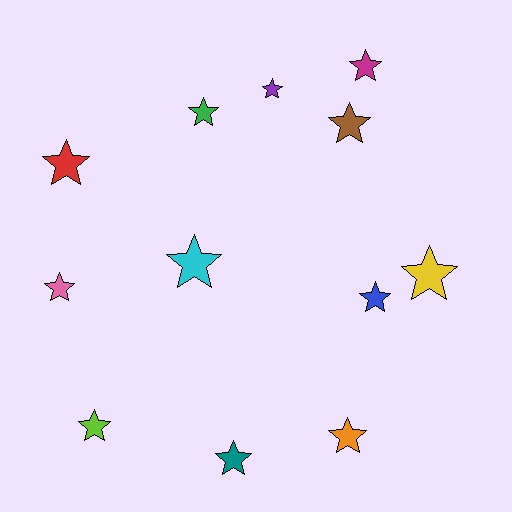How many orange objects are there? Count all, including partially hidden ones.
There is 1 orange object.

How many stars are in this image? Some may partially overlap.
There are 12 stars.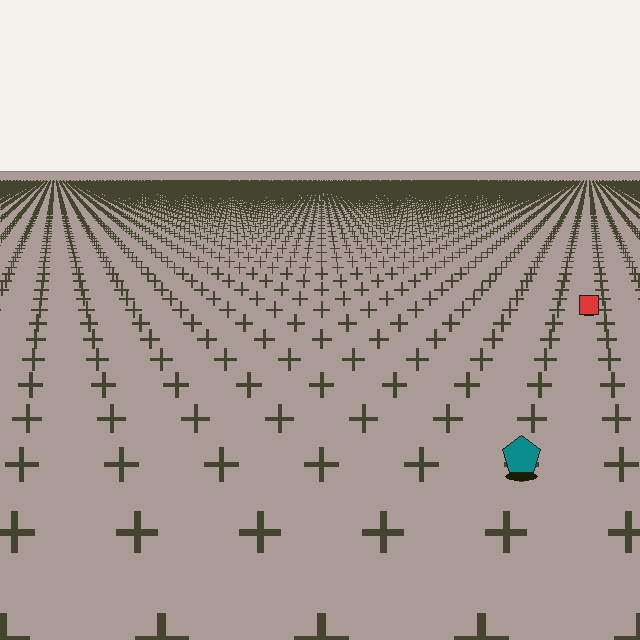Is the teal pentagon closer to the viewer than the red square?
Yes. The teal pentagon is closer — you can tell from the texture gradient: the ground texture is coarser near it.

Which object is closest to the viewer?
The teal pentagon is closest. The texture marks near it are larger and more spread out.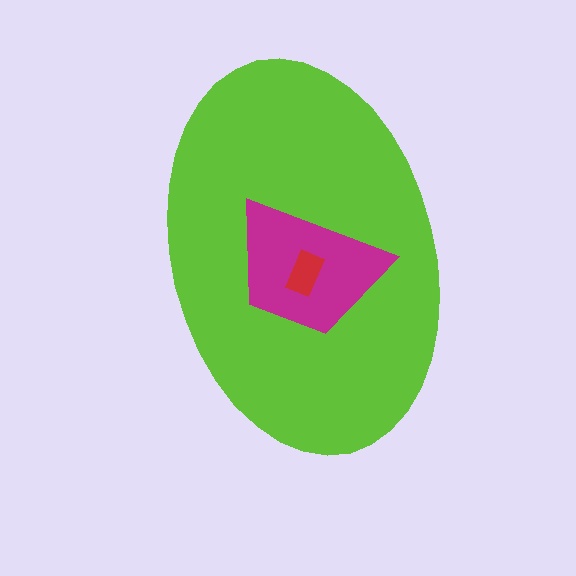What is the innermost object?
The red rectangle.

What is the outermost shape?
The lime ellipse.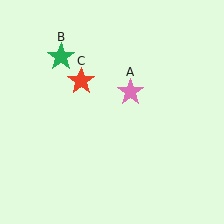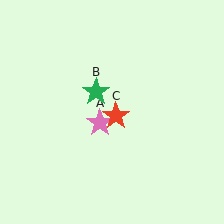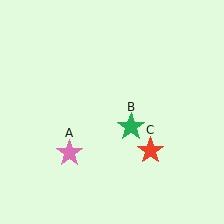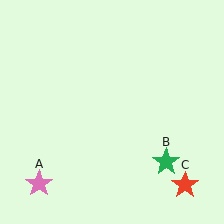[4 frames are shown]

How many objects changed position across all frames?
3 objects changed position: pink star (object A), green star (object B), red star (object C).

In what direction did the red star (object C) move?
The red star (object C) moved down and to the right.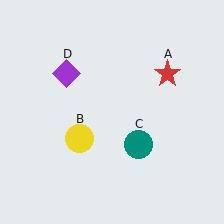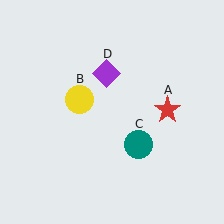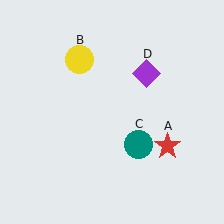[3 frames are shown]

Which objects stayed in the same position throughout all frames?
Teal circle (object C) remained stationary.